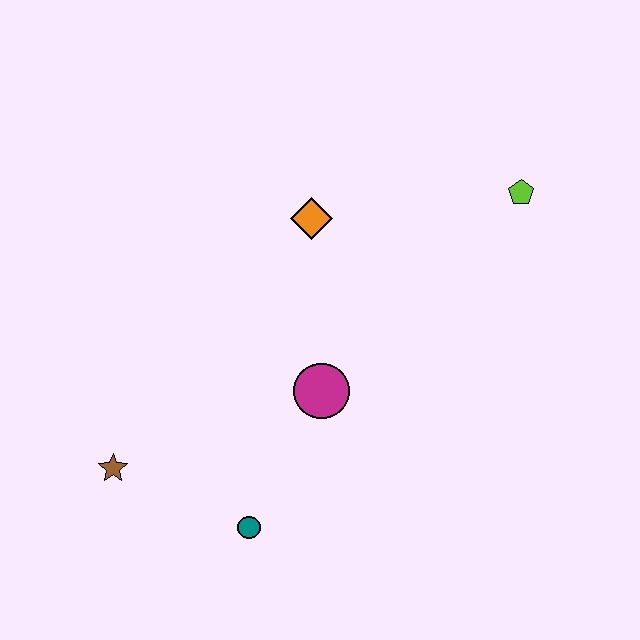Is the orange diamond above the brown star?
Yes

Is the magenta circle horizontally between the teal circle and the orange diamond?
No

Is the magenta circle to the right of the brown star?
Yes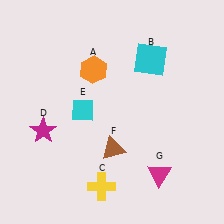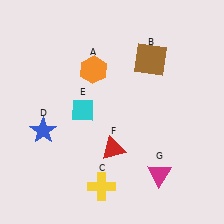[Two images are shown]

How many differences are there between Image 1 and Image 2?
There are 3 differences between the two images.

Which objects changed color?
B changed from cyan to brown. D changed from magenta to blue. F changed from brown to red.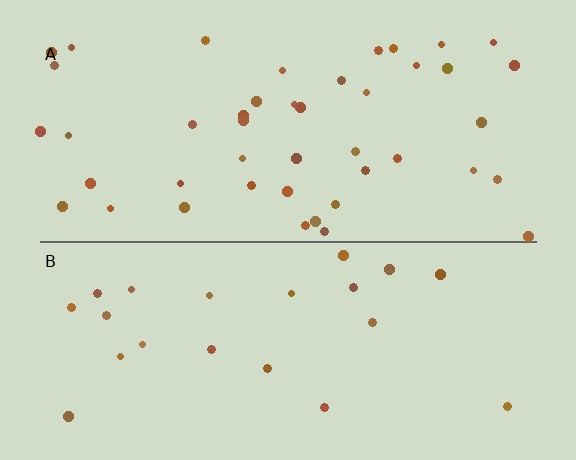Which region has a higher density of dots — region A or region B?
A (the top).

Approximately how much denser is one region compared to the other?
Approximately 2.1× — region A over region B.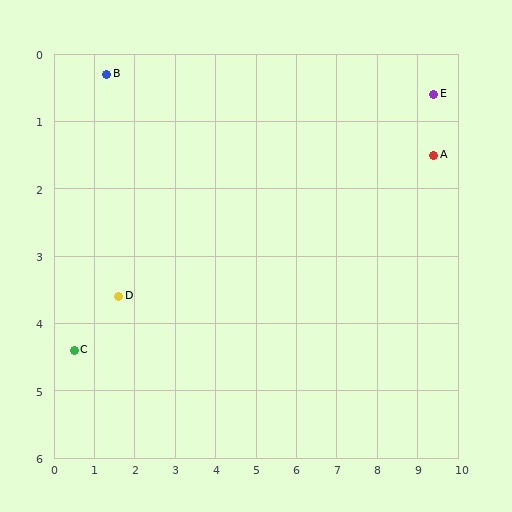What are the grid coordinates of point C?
Point C is at approximately (0.5, 4.4).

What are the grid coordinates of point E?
Point E is at approximately (9.4, 0.6).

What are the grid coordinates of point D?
Point D is at approximately (1.6, 3.6).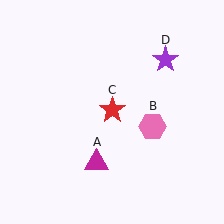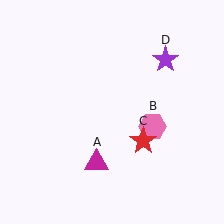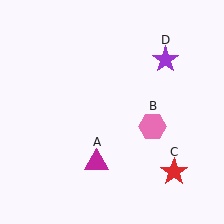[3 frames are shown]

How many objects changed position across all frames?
1 object changed position: red star (object C).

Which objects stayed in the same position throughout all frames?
Magenta triangle (object A) and pink hexagon (object B) and purple star (object D) remained stationary.